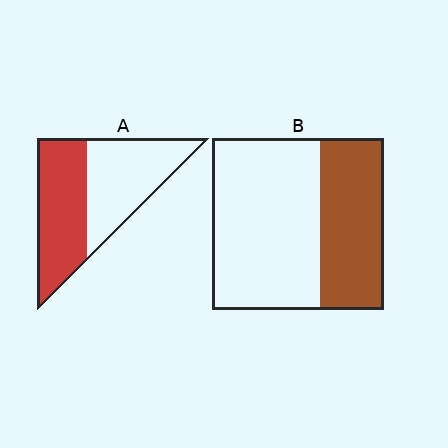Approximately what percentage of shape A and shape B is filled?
A is approximately 50% and B is approximately 35%.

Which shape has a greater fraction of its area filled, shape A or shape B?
Shape A.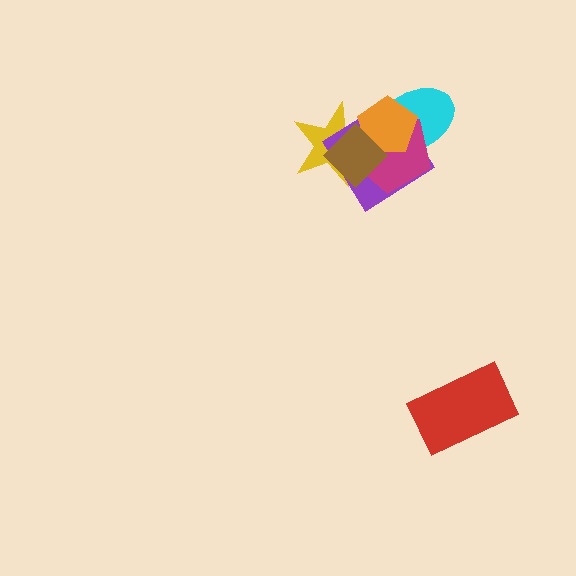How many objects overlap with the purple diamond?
5 objects overlap with the purple diamond.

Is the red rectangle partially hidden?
No, no other shape covers it.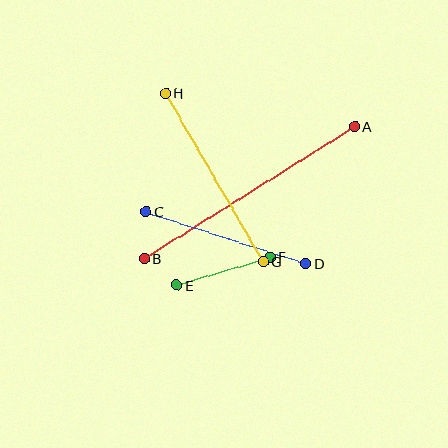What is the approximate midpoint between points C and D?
The midpoint is at approximately (226, 238) pixels.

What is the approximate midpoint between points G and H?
The midpoint is at approximately (214, 177) pixels.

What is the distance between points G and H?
The distance is approximately 194 pixels.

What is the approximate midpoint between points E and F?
The midpoint is at approximately (223, 271) pixels.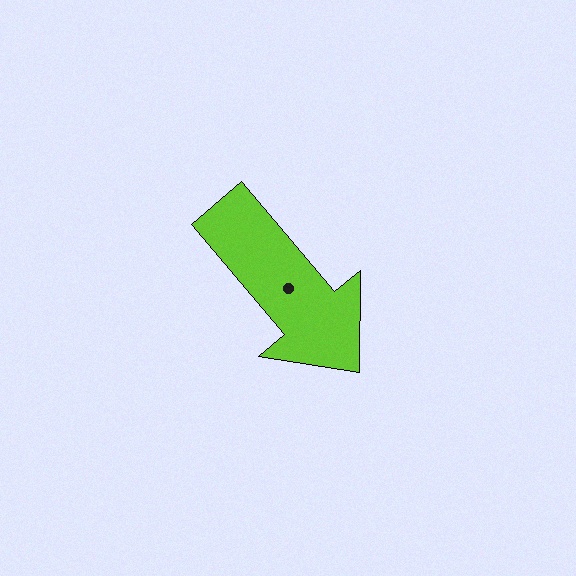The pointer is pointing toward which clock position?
Roughly 5 o'clock.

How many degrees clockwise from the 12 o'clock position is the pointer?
Approximately 140 degrees.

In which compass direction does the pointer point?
Southeast.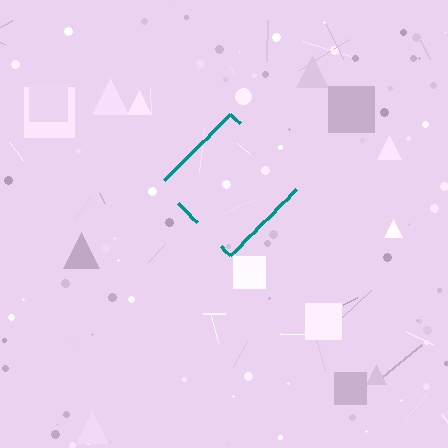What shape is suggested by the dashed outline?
The dashed outline suggests a diamond.